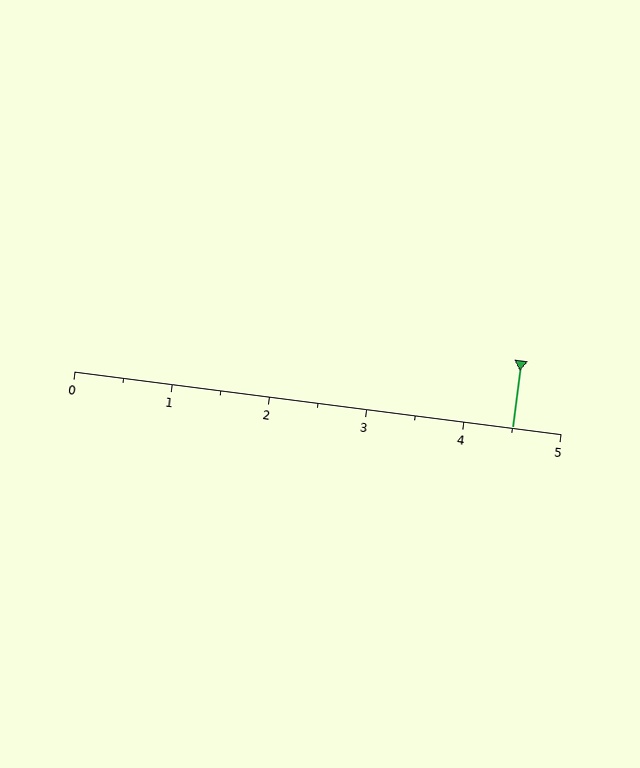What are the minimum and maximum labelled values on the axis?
The axis runs from 0 to 5.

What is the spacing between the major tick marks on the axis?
The major ticks are spaced 1 apart.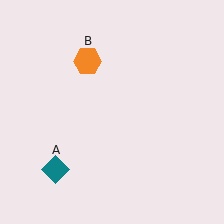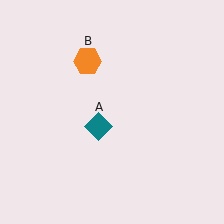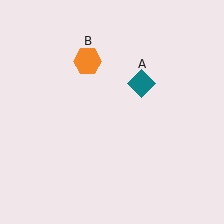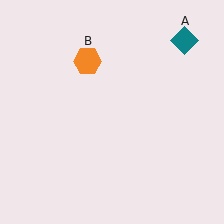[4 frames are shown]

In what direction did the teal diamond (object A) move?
The teal diamond (object A) moved up and to the right.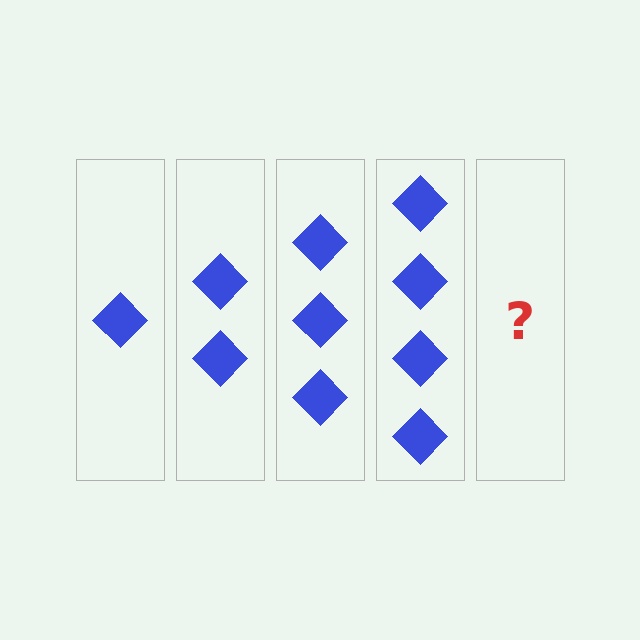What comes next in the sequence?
The next element should be 5 diamonds.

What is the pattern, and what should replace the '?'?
The pattern is that each step adds one more diamond. The '?' should be 5 diamonds.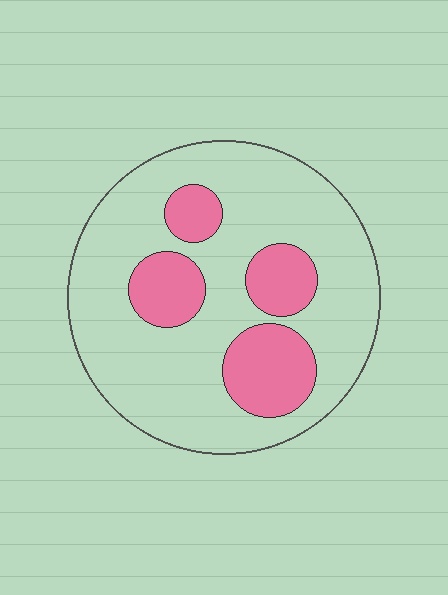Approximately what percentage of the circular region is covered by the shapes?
Approximately 25%.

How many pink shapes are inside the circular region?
4.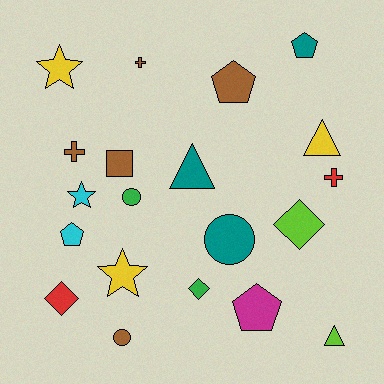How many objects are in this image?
There are 20 objects.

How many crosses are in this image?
There are 3 crosses.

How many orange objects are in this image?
There are no orange objects.